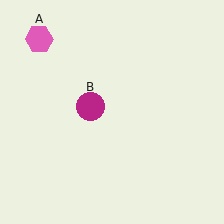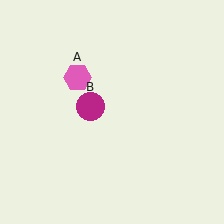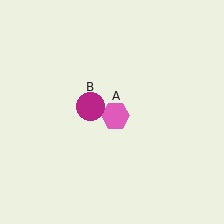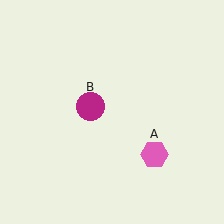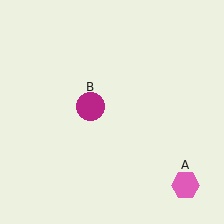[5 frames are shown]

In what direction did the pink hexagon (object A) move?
The pink hexagon (object A) moved down and to the right.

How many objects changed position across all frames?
1 object changed position: pink hexagon (object A).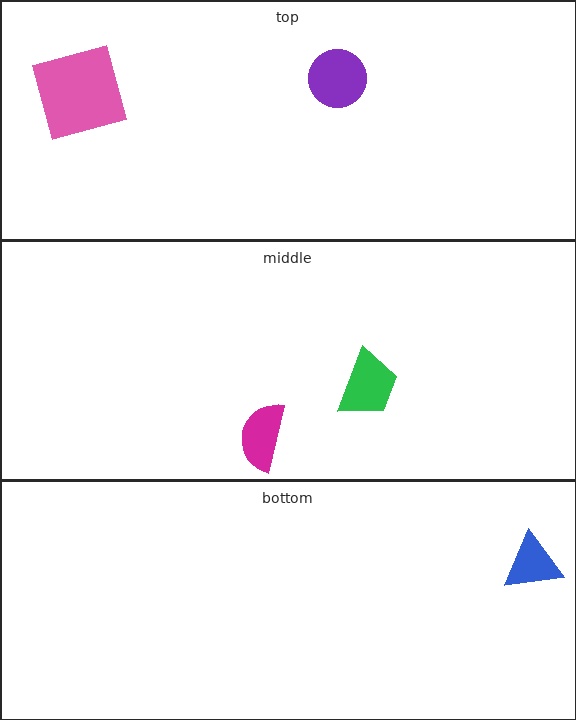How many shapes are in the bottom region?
1.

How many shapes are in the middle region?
2.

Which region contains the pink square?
The top region.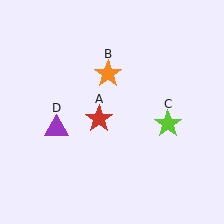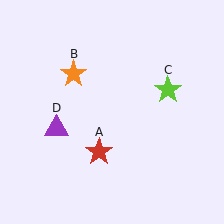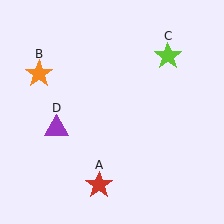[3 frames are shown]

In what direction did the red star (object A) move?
The red star (object A) moved down.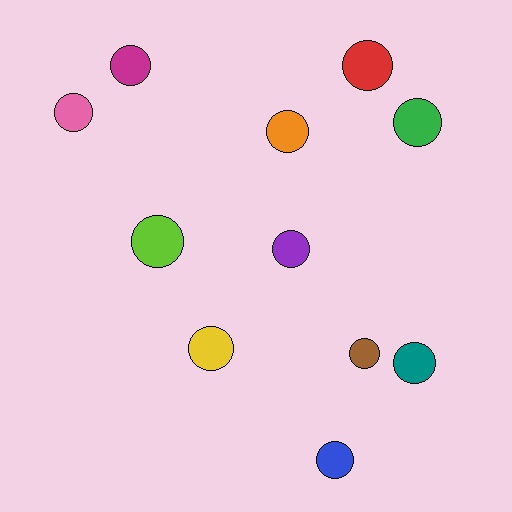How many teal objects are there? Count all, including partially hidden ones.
There is 1 teal object.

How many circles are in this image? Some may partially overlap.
There are 11 circles.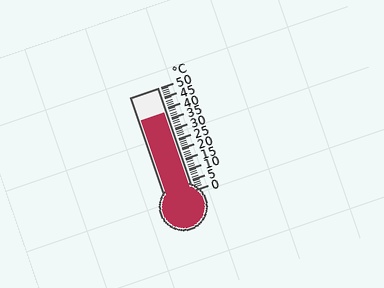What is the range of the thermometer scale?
The thermometer scale ranges from 0°C to 50°C.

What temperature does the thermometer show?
The thermometer shows approximately 38°C.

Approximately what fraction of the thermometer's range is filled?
The thermometer is filled to approximately 75% of its range.